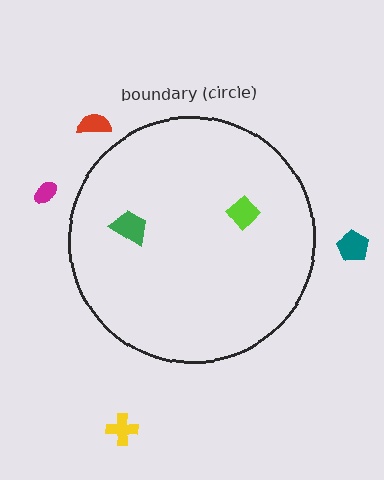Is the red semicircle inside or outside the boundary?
Outside.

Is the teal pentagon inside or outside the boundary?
Outside.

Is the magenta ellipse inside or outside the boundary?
Outside.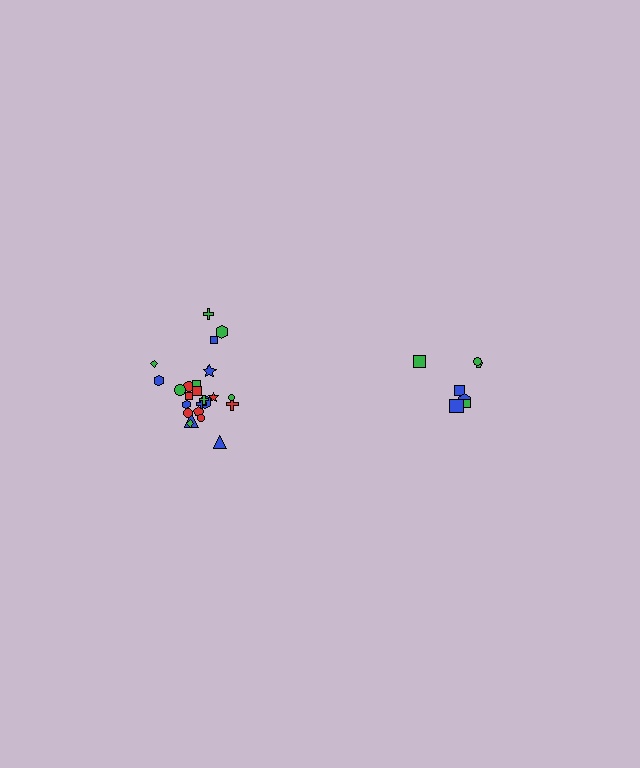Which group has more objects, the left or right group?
The left group.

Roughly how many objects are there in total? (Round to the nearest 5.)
Roughly 30 objects in total.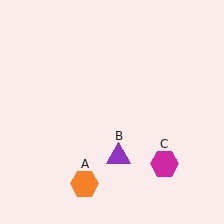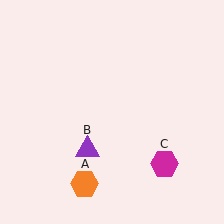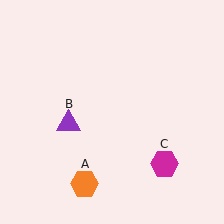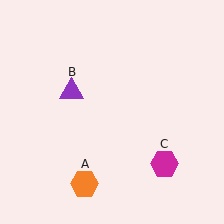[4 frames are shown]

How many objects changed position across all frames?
1 object changed position: purple triangle (object B).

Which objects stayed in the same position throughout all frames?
Orange hexagon (object A) and magenta hexagon (object C) remained stationary.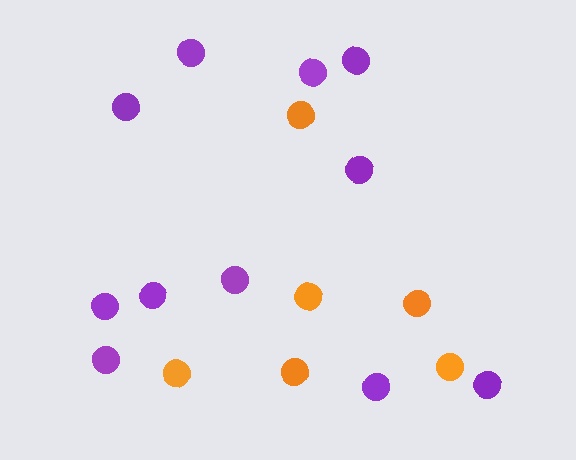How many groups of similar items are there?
There are 2 groups: one group of purple circles (11) and one group of orange circles (6).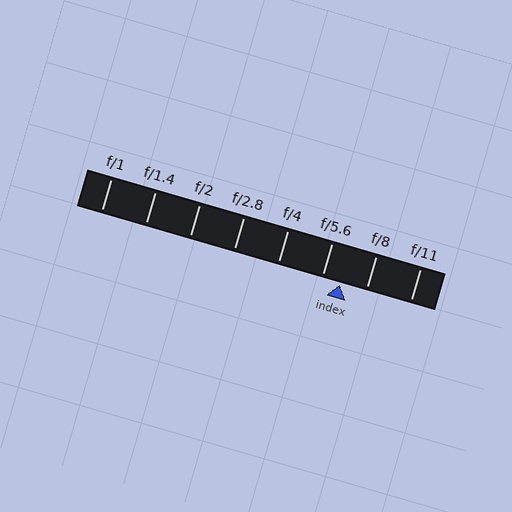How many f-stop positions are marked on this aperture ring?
There are 8 f-stop positions marked.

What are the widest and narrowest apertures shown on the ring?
The widest aperture shown is f/1 and the narrowest is f/11.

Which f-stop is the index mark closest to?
The index mark is closest to f/5.6.